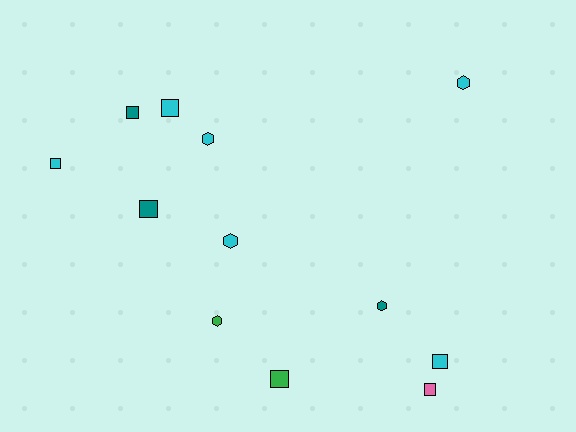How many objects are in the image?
There are 12 objects.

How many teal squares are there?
There are 2 teal squares.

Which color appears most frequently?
Cyan, with 6 objects.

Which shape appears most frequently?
Square, with 7 objects.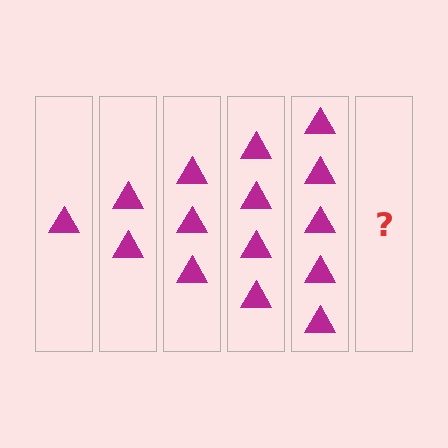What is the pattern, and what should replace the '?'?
The pattern is that each step adds one more triangle. The '?' should be 6 triangles.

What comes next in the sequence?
The next element should be 6 triangles.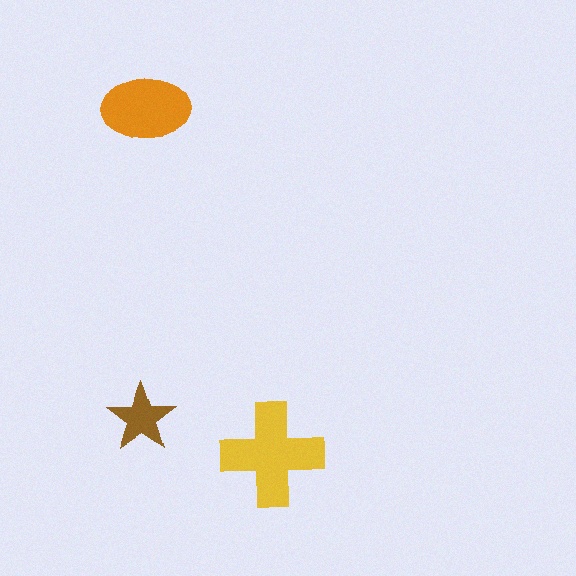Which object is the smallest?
The brown star.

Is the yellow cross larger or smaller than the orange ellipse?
Larger.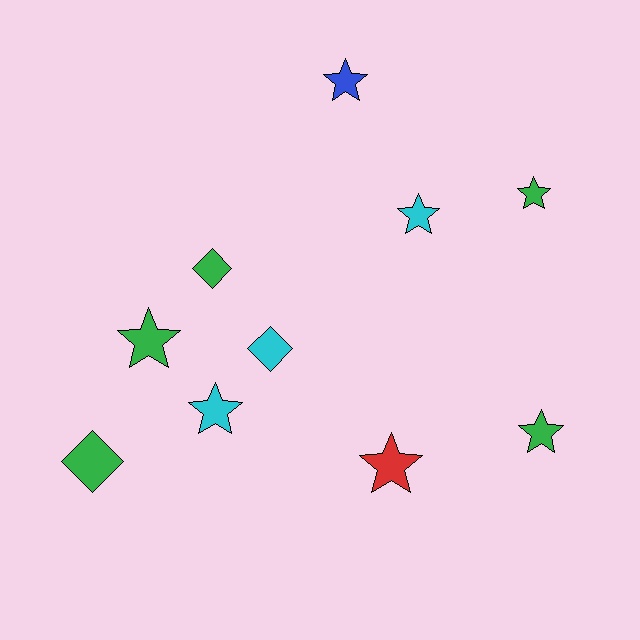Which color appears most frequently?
Green, with 5 objects.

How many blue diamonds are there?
There are no blue diamonds.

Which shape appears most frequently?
Star, with 7 objects.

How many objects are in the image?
There are 10 objects.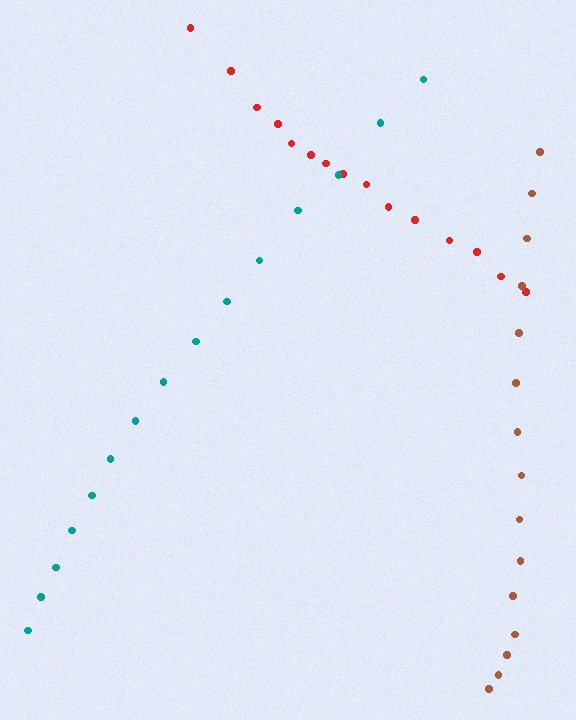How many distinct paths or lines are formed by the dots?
There are 3 distinct paths.